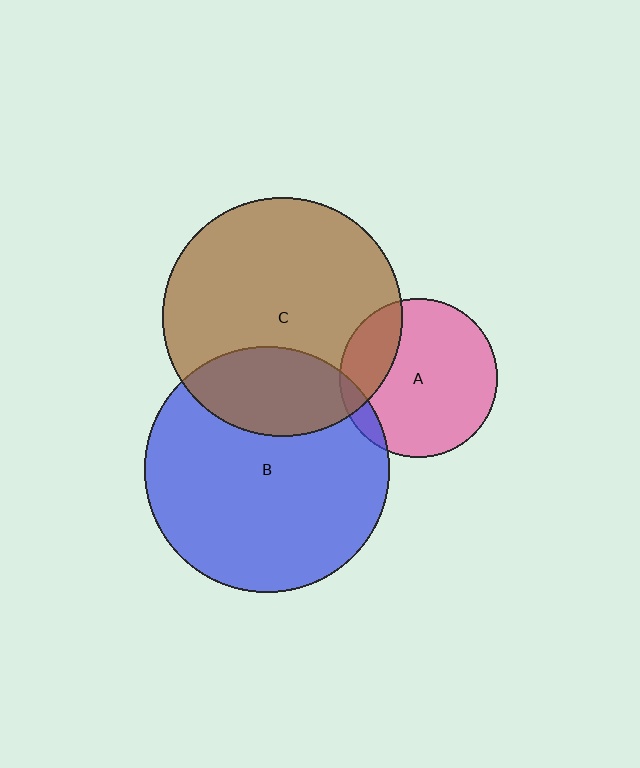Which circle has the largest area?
Circle B (blue).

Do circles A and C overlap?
Yes.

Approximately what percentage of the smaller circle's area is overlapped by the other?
Approximately 20%.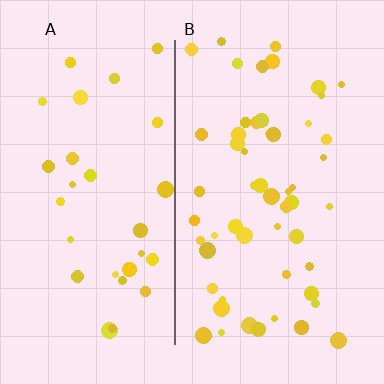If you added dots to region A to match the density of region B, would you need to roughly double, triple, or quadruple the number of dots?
Approximately double.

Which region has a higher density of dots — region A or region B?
B (the right).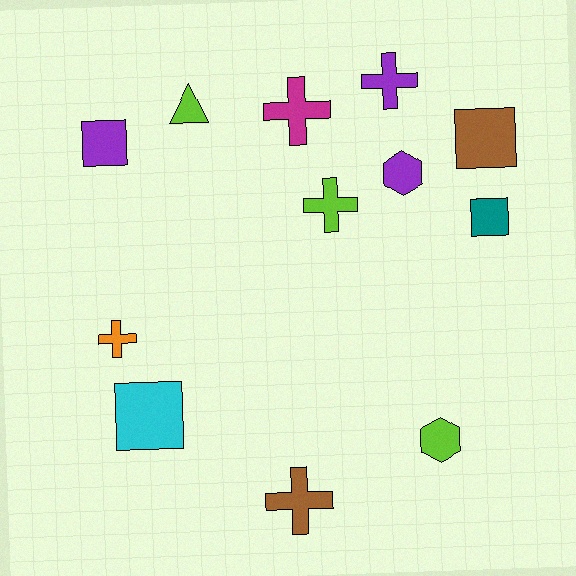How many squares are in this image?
There are 4 squares.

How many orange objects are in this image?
There is 1 orange object.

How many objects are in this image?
There are 12 objects.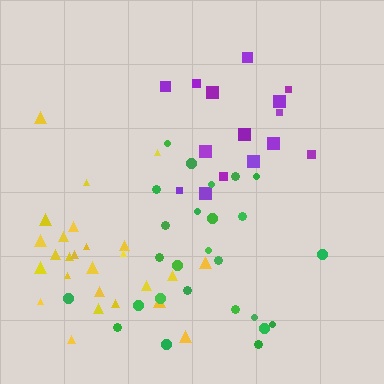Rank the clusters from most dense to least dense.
green, yellow, purple.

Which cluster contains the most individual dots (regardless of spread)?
Yellow (26).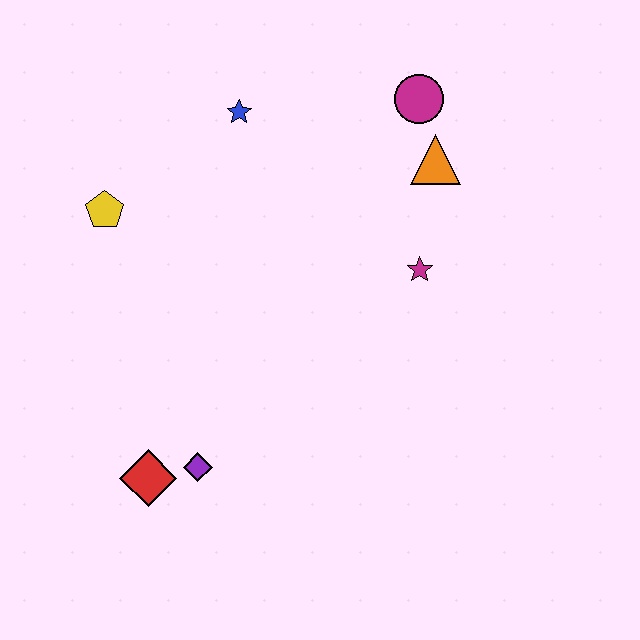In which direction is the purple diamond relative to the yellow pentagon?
The purple diamond is below the yellow pentagon.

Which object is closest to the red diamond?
The purple diamond is closest to the red diamond.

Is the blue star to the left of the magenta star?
Yes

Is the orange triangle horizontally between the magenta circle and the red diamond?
No